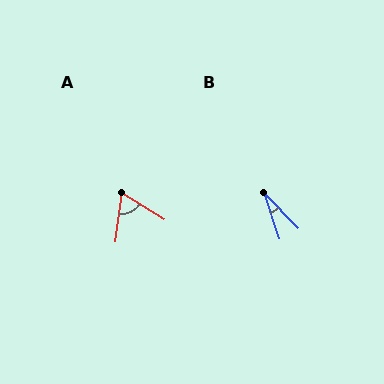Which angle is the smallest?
B, at approximately 27 degrees.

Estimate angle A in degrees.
Approximately 66 degrees.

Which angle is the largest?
A, at approximately 66 degrees.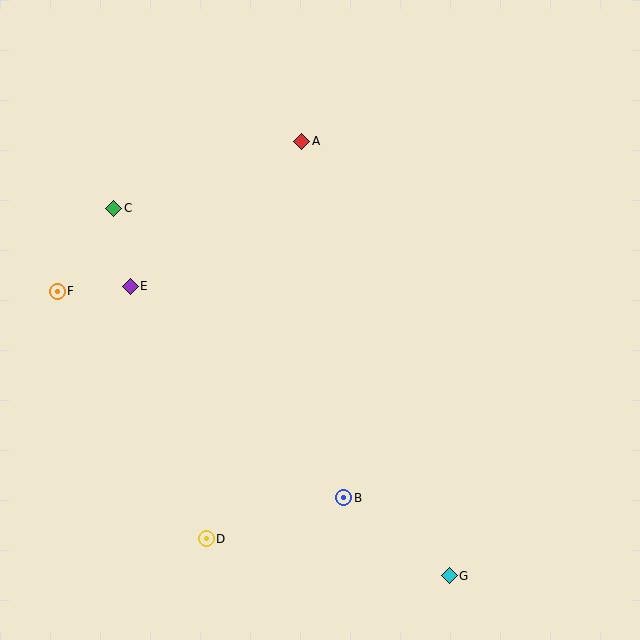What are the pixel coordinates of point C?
Point C is at (114, 208).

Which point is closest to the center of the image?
Point B at (344, 498) is closest to the center.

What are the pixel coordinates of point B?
Point B is at (344, 498).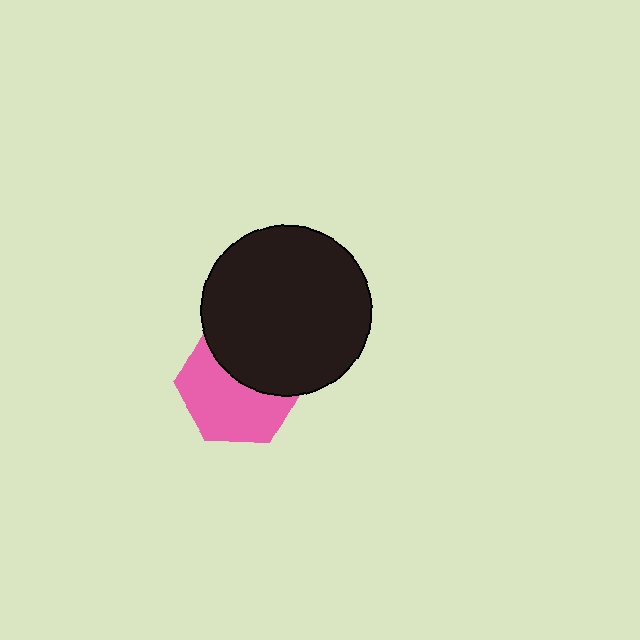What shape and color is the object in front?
The object in front is a black circle.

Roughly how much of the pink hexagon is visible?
About half of it is visible (roughly 58%).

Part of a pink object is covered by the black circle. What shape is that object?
It is a hexagon.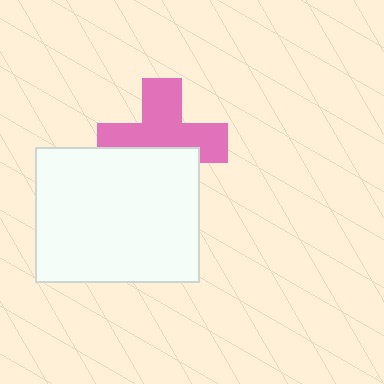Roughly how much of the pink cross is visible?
About half of it is visible (roughly 61%).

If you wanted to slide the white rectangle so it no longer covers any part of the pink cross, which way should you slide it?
Slide it down — that is the most direct way to separate the two shapes.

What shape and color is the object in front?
The object in front is a white rectangle.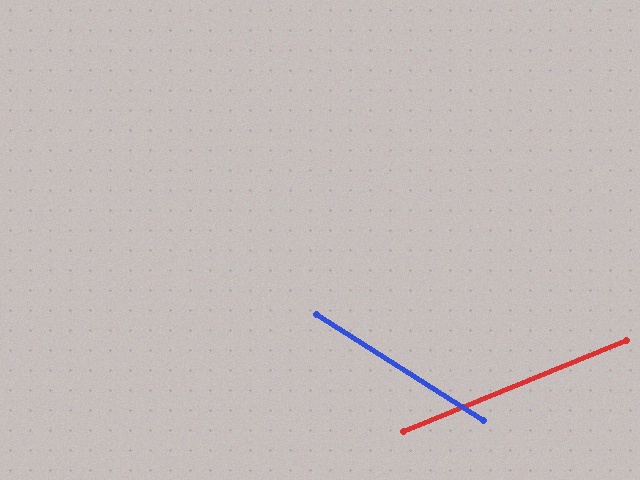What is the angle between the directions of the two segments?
Approximately 55 degrees.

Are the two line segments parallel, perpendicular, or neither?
Neither parallel nor perpendicular — they differ by about 55°.